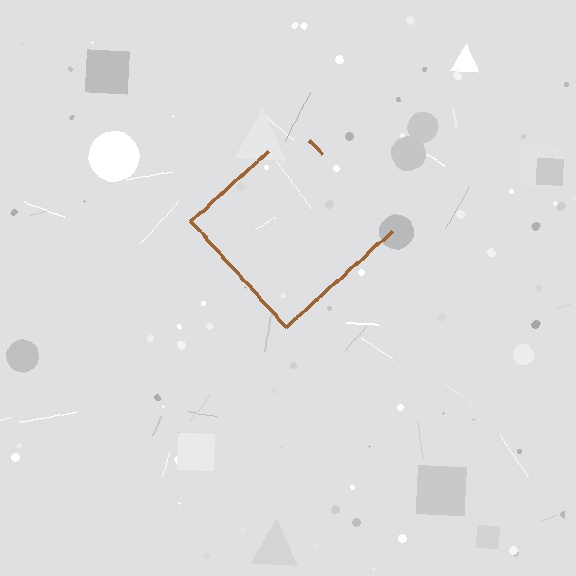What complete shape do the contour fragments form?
The contour fragments form a diamond.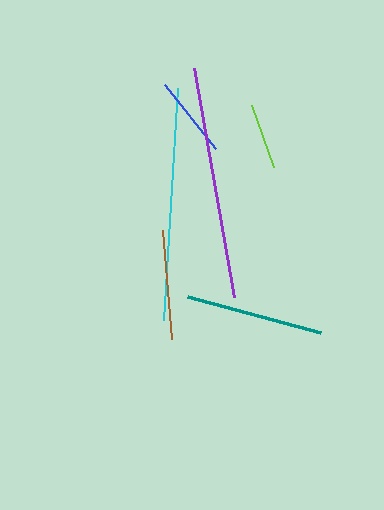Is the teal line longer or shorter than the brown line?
The teal line is longer than the brown line.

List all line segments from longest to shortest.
From longest to shortest: purple, cyan, teal, brown, blue, lime.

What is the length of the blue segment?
The blue segment is approximately 82 pixels long.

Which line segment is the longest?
The purple line is the longest at approximately 232 pixels.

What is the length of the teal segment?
The teal segment is approximately 138 pixels long.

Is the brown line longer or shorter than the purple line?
The purple line is longer than the brown line.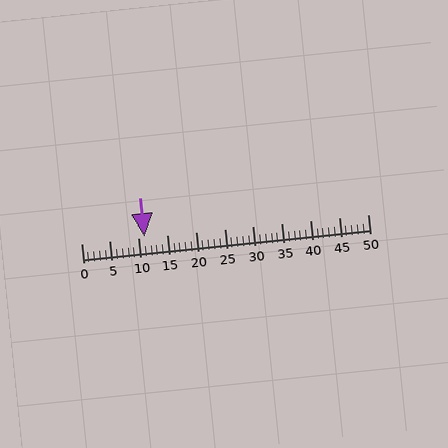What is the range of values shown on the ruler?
The ruler shows values from 0 to 50.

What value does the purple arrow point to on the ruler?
The purple arrow points to approximately 11.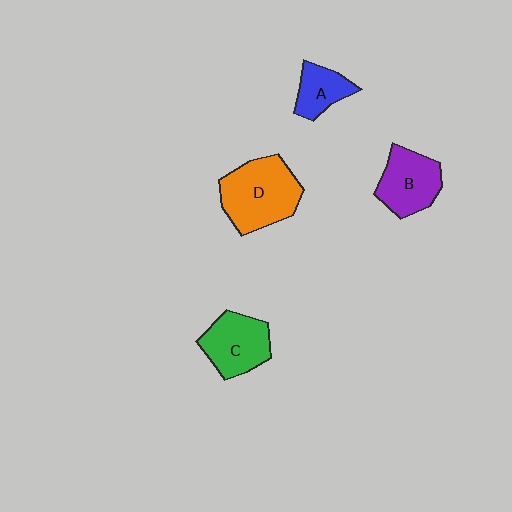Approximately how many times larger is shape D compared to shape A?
Approximately 2.1 times.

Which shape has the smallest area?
Shape A (blue).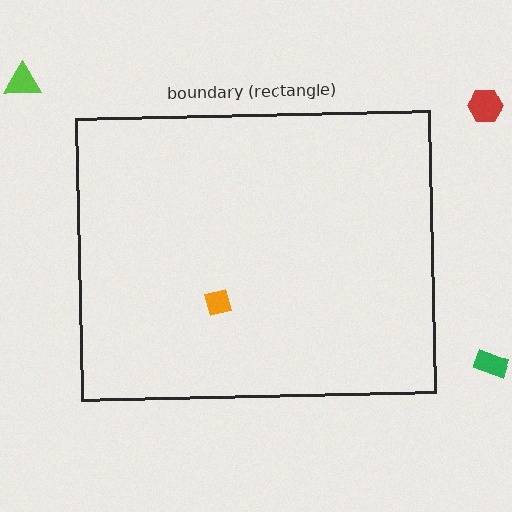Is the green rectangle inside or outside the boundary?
Outside.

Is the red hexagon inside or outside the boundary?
Outside.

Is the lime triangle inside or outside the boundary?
Outside.